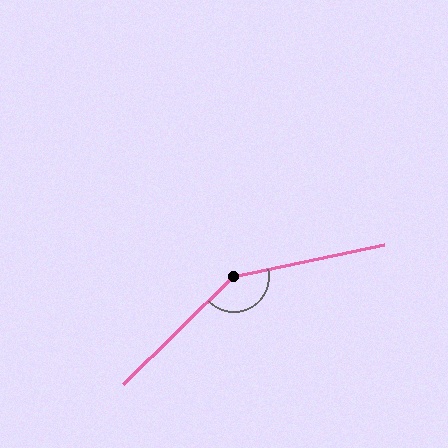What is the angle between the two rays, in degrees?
Approximately 148 degrees.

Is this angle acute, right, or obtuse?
It is obtuse.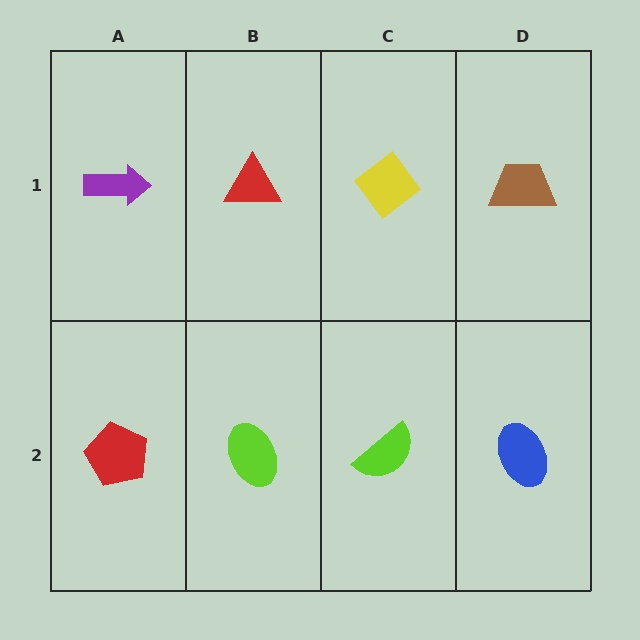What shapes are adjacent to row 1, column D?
A blue ellipse (row 2, column D), a yellow diamond (row 1, column C).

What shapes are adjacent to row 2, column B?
A red triangle (row 1, column B), a red pentagon (row 2, column A), a lime semicircle (row 2, column C).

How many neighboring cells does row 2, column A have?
2.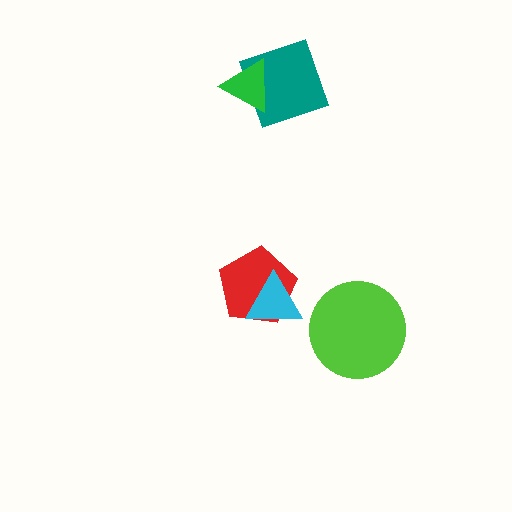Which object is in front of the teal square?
The green triangle is in front of the teal square.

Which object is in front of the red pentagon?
The cyan triangle is in front of the red pentagon.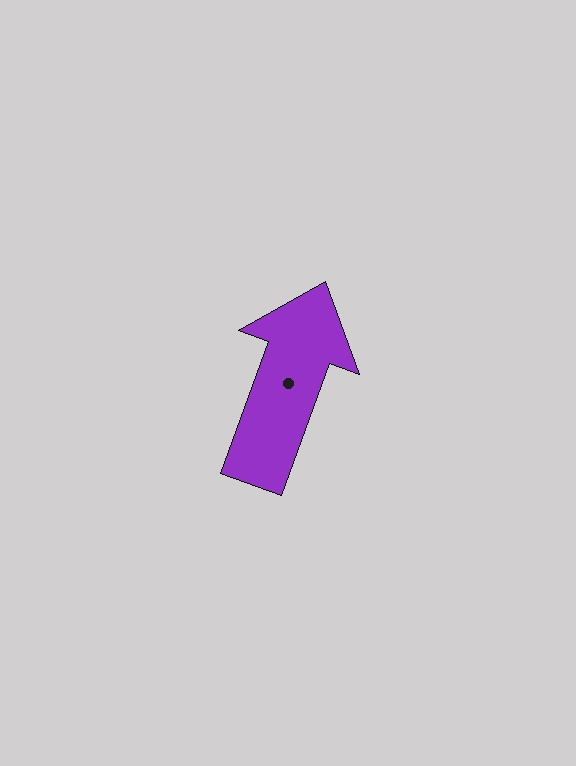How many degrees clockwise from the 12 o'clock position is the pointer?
Approximately 20 degrees.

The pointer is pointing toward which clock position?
Roughly 1 o'clock.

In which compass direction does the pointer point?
North.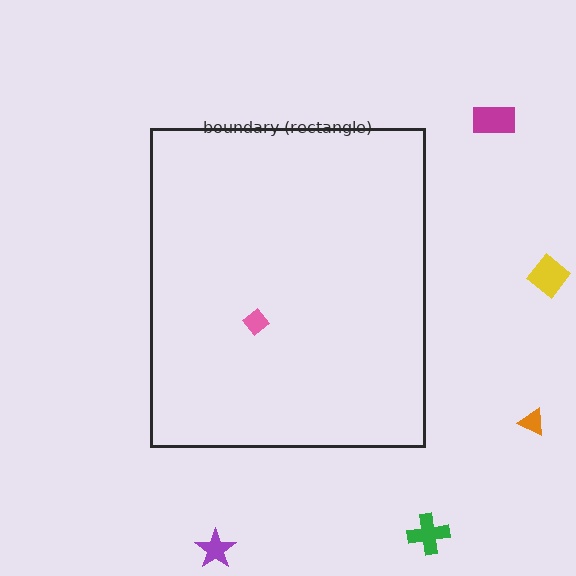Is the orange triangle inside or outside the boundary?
Outside.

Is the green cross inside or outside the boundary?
Outside.